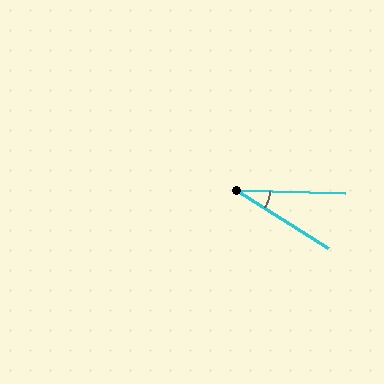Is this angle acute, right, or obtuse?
It is acute.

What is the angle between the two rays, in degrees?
Approximately 31 degrees.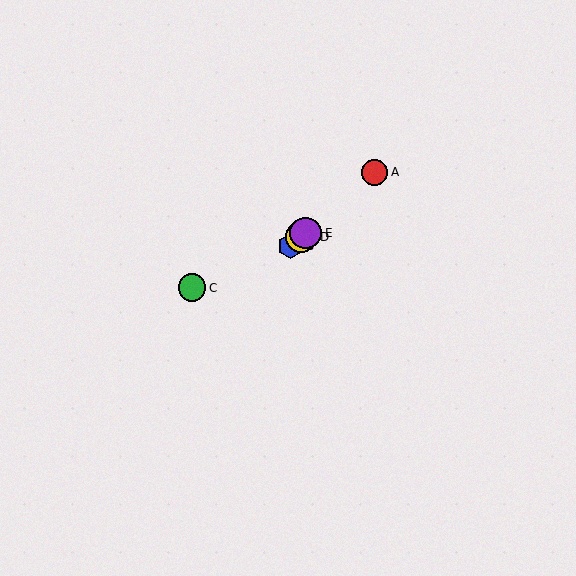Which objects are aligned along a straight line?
Objects A, B, D, E are aligned along a straight line.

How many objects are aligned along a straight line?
4 objects (A, B, D, E) are aligned along a straight line.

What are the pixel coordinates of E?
Object E is at (306, 233).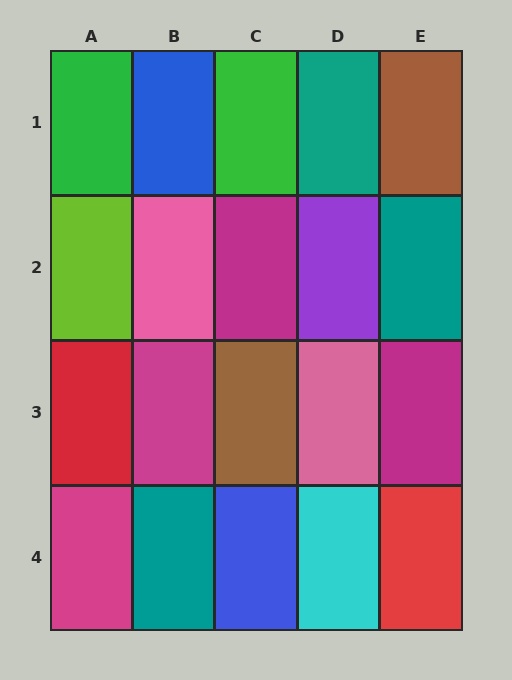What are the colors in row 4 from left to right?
Magenta, teal, blue, cyan, red.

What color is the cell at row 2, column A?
Lime.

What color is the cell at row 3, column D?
Pink.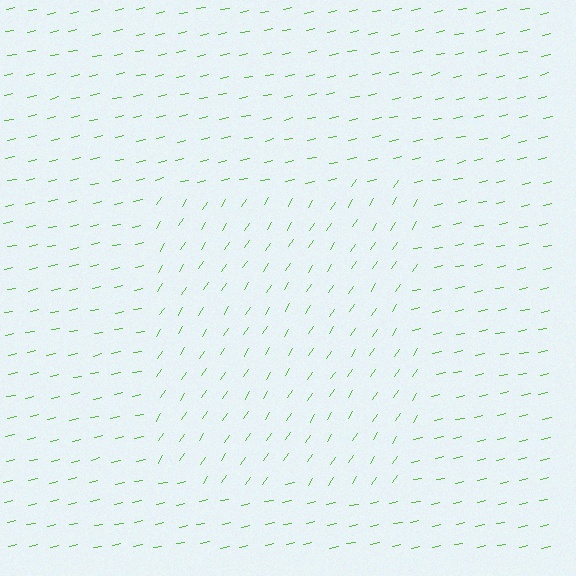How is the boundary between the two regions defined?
The boundary is defined purely by a change in line orientation (approximately 45 degrees difference). All lines are the same color and thickness.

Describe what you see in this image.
The image is filled with small lime line segments. A rectangle region in the image has lines oriented differently from the surrounding lines, creating a visible texture boundary.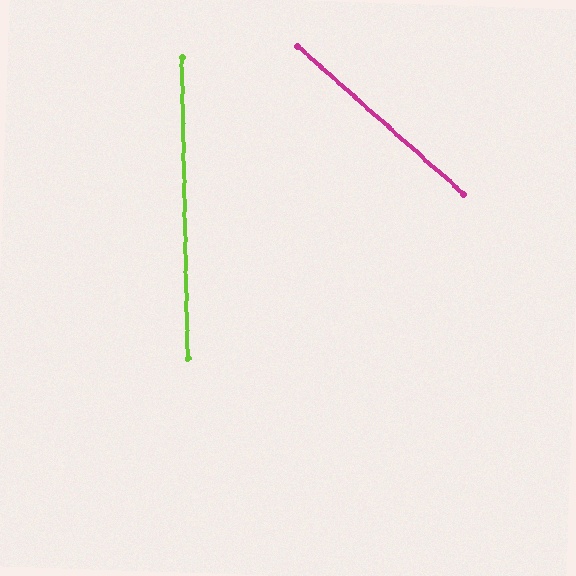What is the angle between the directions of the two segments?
Approximately 47 degrees.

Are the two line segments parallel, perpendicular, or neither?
Neither parallel nor perpendicular — they differ by about 47°.